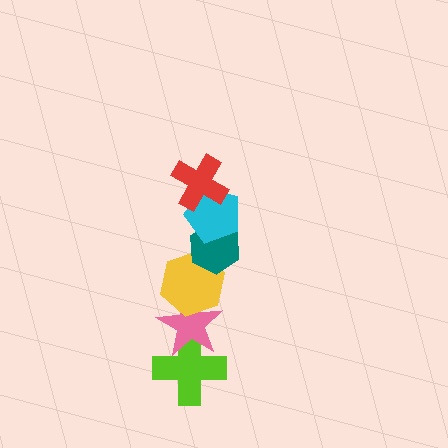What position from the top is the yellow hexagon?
The yellow hexagon is 4th from the top.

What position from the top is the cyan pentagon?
The cyan pentagon is 2nd from the top.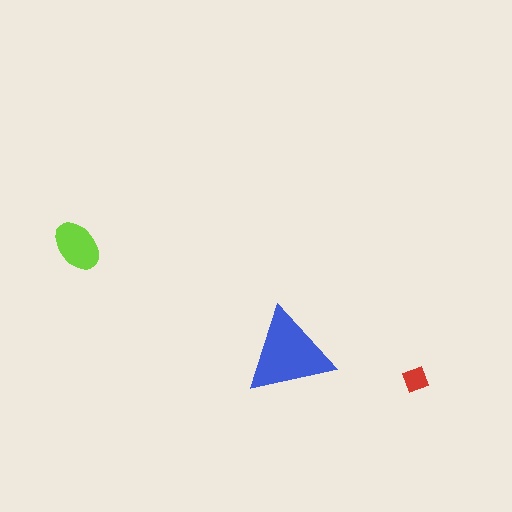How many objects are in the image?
There are 3 objects in the image.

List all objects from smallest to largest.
The red diamond, the lime ellipse, the blue triangle.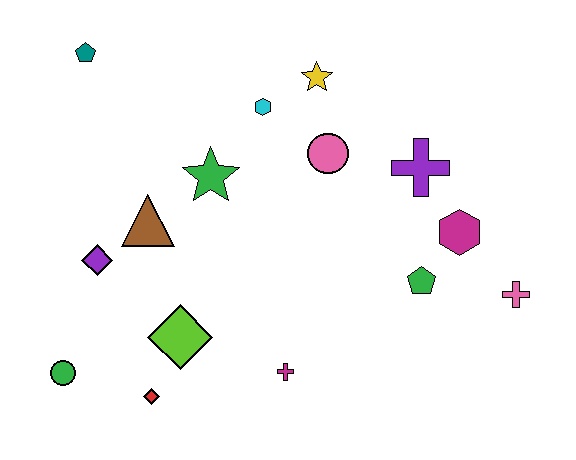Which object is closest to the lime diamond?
The red diamond is closest to the lime diamond.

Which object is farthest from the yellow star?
The green circle is farthest from the yellow star.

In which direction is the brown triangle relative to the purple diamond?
The brown triangle is to the right of the purple diamond.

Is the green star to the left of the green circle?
No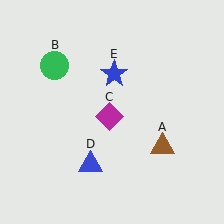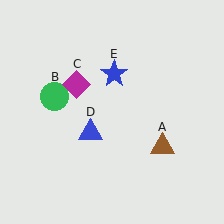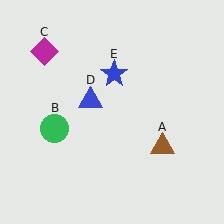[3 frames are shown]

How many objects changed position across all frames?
3 objects changed position: green circle (object B), magenta diamond (object C), blue triangle (object D).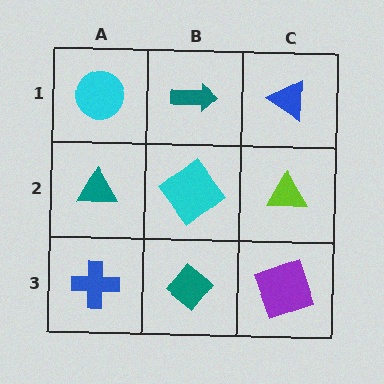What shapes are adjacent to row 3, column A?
A teal triangle (row 2, column A), a teal diamond (row 3, column B).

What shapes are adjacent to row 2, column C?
A blue triangle (row 1, column C), a purple square (row 3, column C), a cyan diamond (row 2, column B).